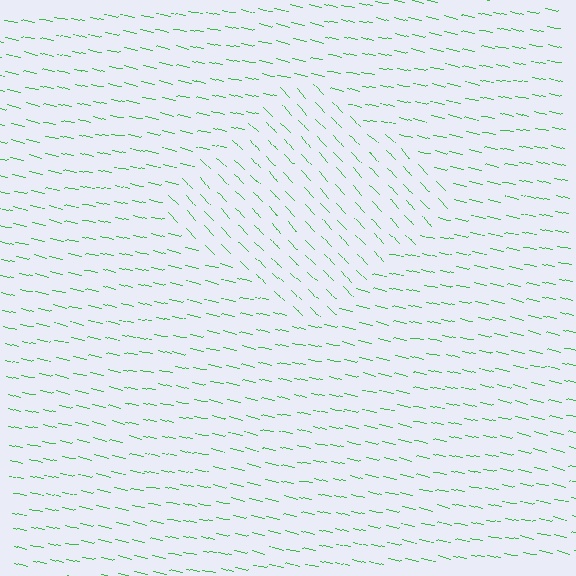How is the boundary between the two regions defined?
The boundary is defined purely by a change in line orientation (approximately 35 degrees difference). All lines are the same color and thickness.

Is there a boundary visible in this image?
Yes, there is a texture boundary formed by a change in line orientation.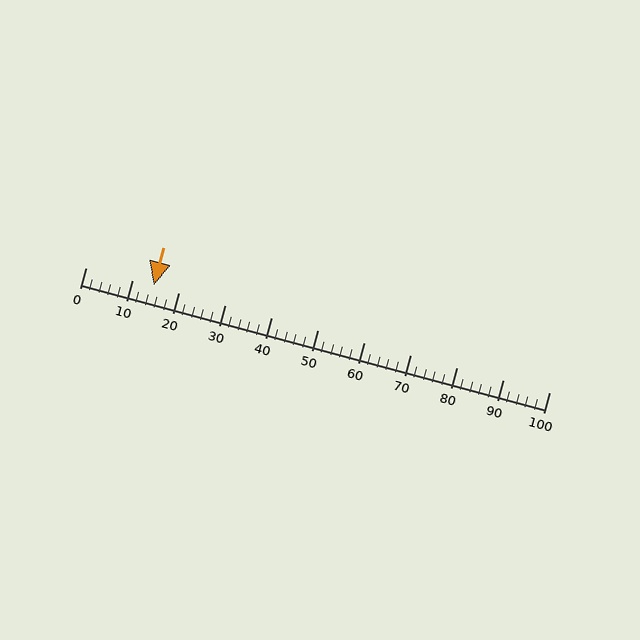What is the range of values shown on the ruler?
The ruler shows values from 0 to 100.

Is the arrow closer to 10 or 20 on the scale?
The arrow is closer to 10.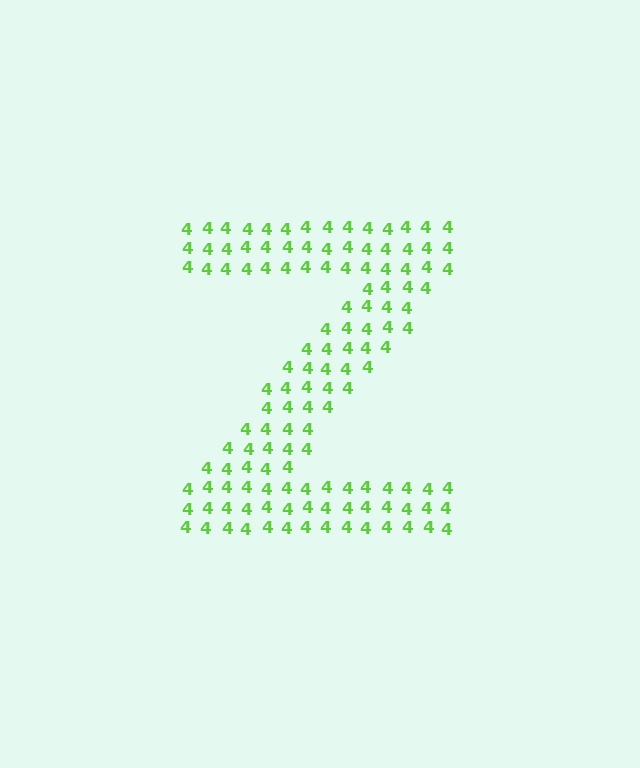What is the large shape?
The large shape is the letter Z.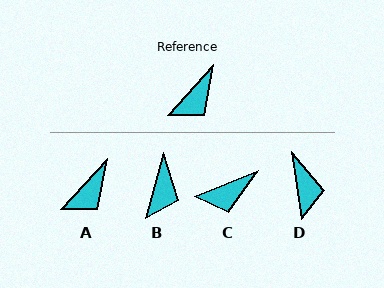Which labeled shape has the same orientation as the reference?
A.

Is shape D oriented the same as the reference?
No, it is off by about 50 degrees.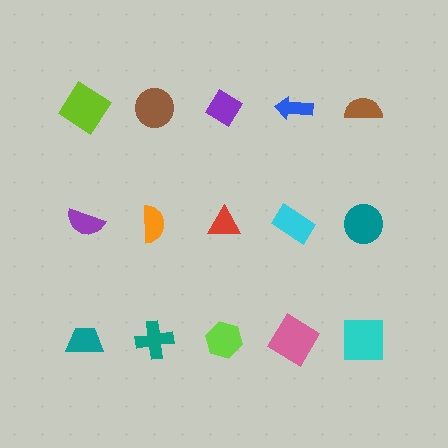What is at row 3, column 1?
A teal trapezoid.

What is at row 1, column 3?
A purple diamond.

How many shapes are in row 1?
5 shapes.